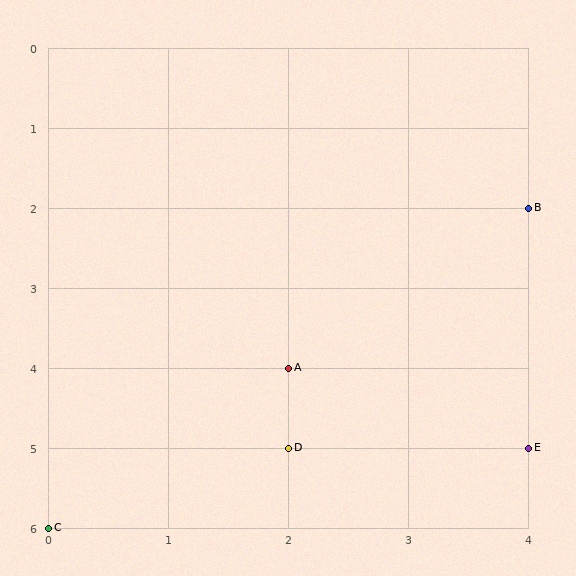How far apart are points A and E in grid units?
Points A and E are 2 columns and 1 row apart (about 2.2 grid units diagonally).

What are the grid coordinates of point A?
Point A is at grid coordinates (2, 4).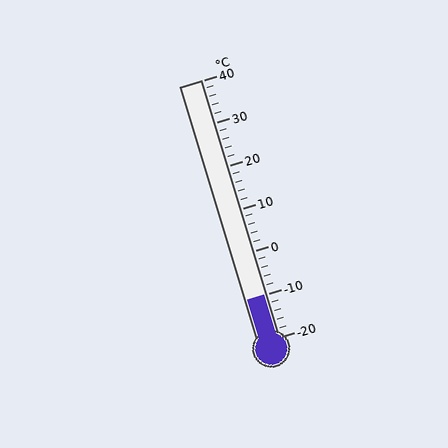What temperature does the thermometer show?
The thermometer shows approximately -10°C.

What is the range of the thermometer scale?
The thermometer scale ranges from -20°C to 40°C.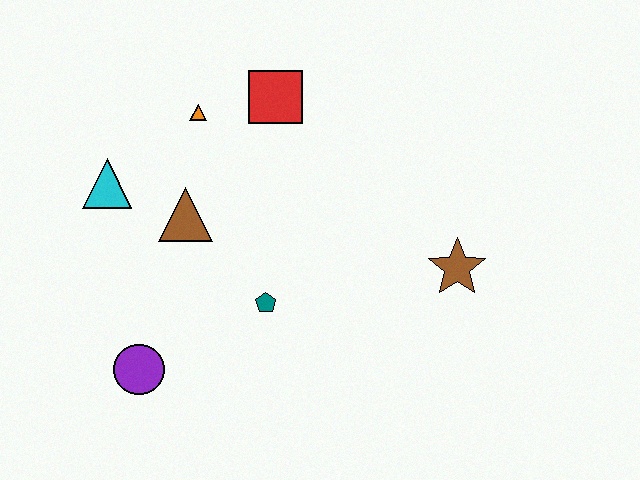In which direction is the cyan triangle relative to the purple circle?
The cyan triangle is above the purple circle.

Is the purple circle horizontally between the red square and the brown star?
No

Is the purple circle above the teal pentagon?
No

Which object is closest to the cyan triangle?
The brown triangle is closest to the cyan triangle.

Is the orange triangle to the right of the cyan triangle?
Yes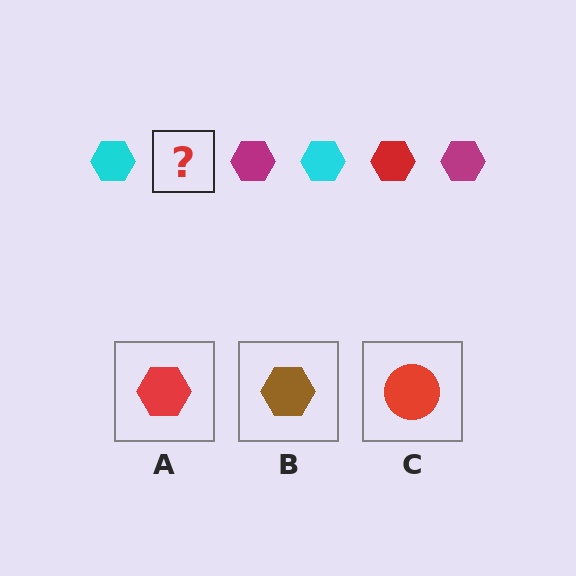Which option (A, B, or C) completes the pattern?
A.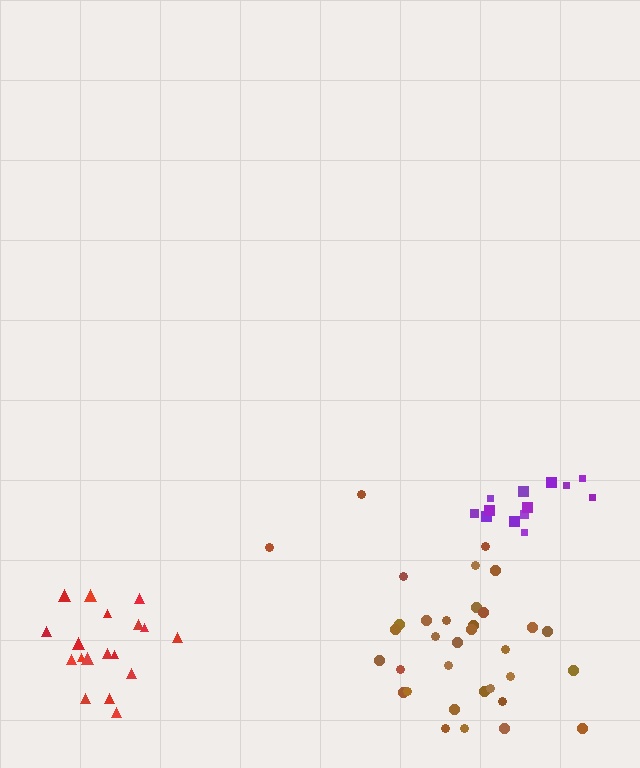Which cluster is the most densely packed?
Red.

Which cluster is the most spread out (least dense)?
Brown.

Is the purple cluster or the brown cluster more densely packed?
Purple.